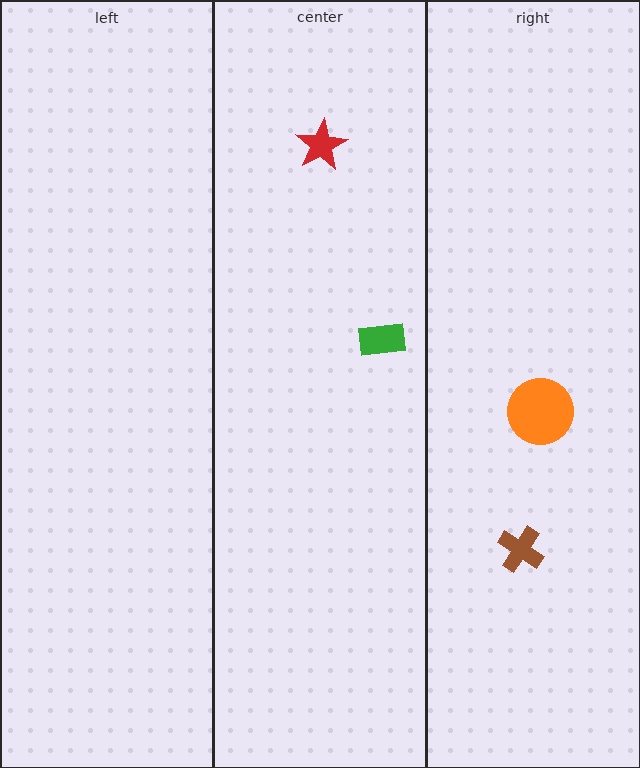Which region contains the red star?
The center region.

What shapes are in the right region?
The orange circle, the brown cross.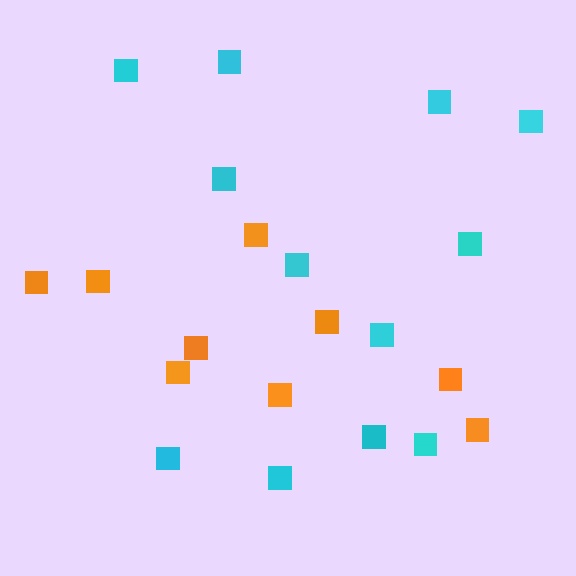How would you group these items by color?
There are 2 groups: one group of cyan squares (12) and one group of orange squares (9).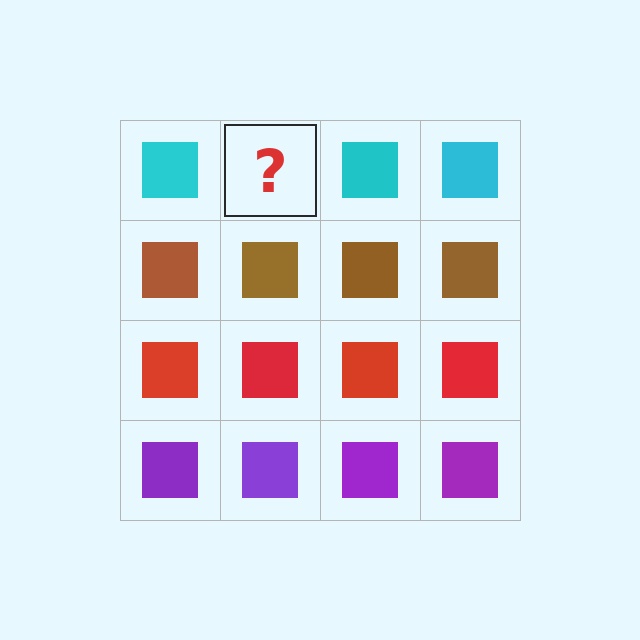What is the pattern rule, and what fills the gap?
The rule is that each row has a consistent color. The gap should be filled with a cyan square.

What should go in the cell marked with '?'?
The missing cell should contain a cyan square.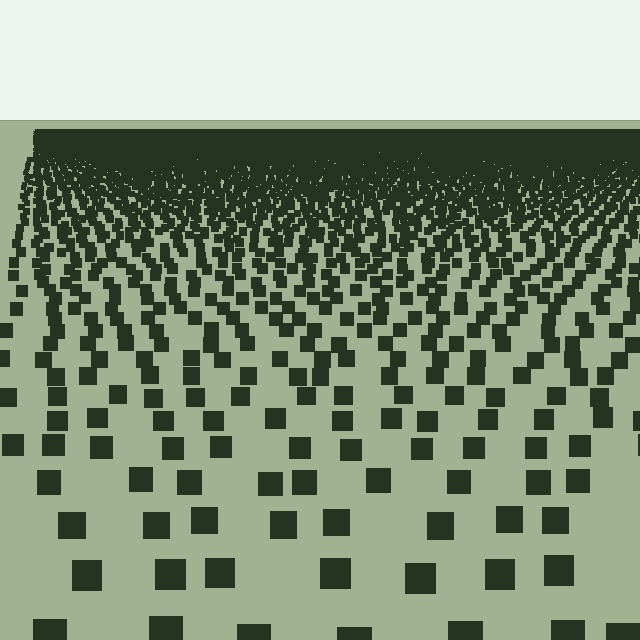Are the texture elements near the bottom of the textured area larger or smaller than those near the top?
Larger. Near the bottom, elements are closer to the viewer and appear at a bigger on-screen size.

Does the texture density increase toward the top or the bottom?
Density increases toward the top.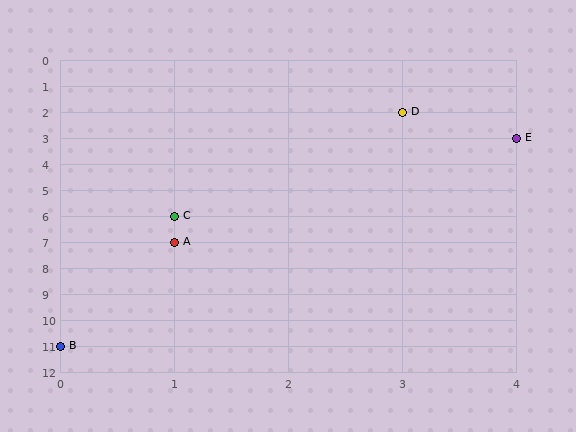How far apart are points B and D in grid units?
Points B and D are 3 columns and 9 rows apart (about 9.5 grid units diagonally).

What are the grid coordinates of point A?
Point A is at grid coordinates (1, 7).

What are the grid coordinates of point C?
Point C is at grid coordinates (1, 6).